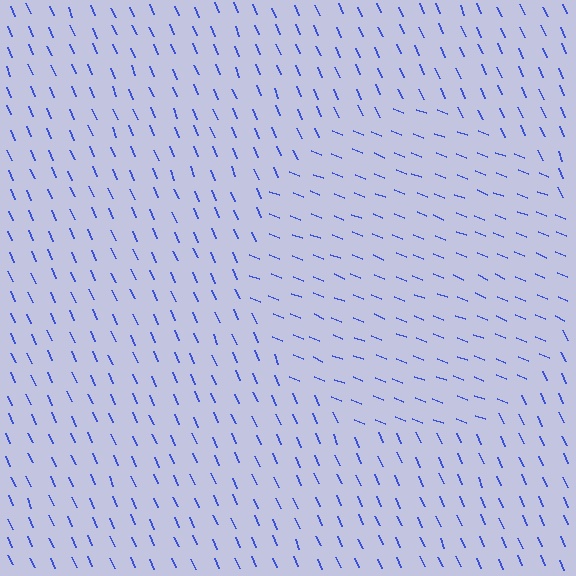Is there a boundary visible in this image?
Yes, there is a texture boundary formed by a change in line orientation.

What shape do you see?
I see a circle.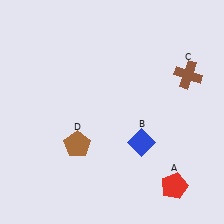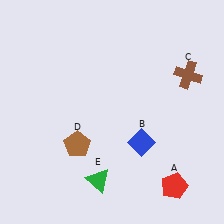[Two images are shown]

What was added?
A green triangle (E) was added in Image 2.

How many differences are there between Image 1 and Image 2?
There is 1 difference between the two images.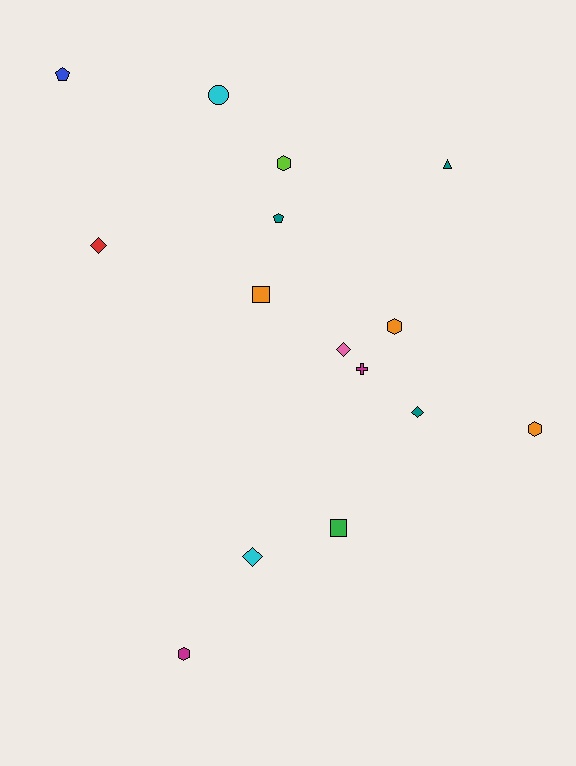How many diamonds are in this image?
There are 4 diamonds.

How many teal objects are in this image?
There are 3 teal objects.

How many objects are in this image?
There are 15 objects.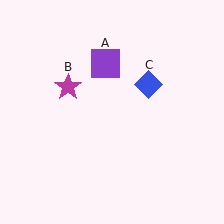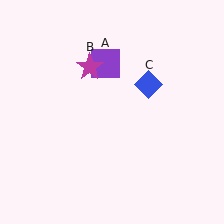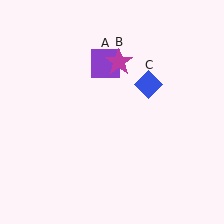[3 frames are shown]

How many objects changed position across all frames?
1 object changed position: magenta star (object B).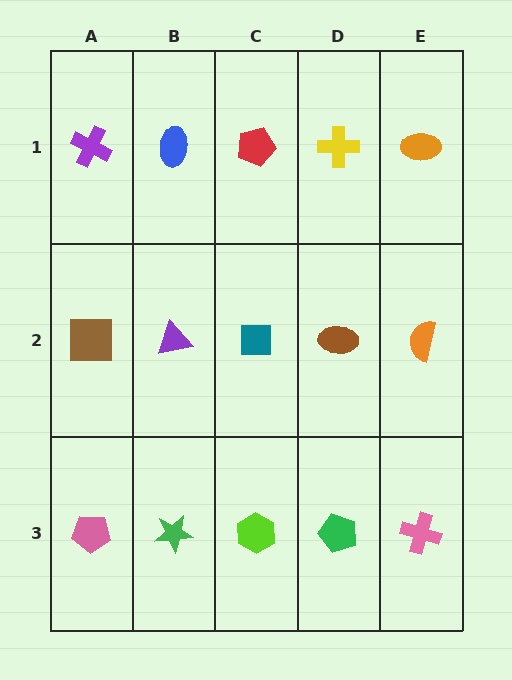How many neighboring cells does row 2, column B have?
4.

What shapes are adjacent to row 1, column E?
An orange semicircle (row 2, column E), a yellow cross (row 1, column D).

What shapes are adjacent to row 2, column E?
An orange ellipse (row 1, column E), a pink cross (row 3, column E), a brown ellipse (row 2, column D).